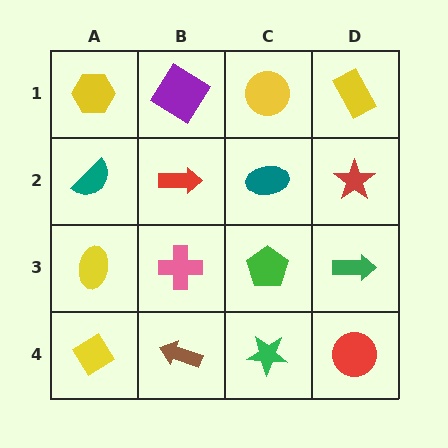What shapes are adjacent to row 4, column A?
A yellow ellipse (row 3, column A), a brown arrow (row 4, column B).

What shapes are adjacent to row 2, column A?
A yellow hexagon (row 1, column A), a yellow ellipse (row 3, column A), a red arrow (row 2, column B).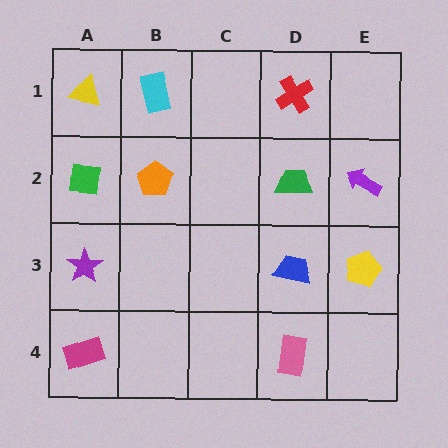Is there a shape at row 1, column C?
No, that cell is empty.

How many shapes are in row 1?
3 shapes.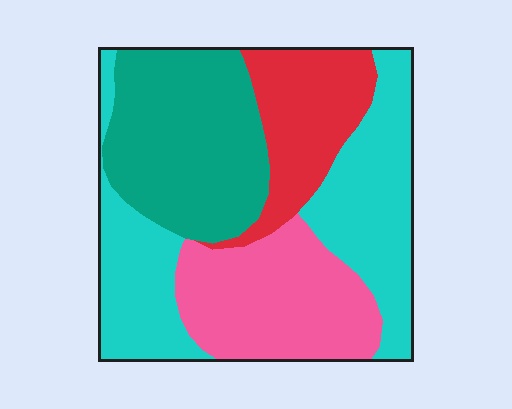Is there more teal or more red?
Teal.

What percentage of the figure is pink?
Pink takes up about one quarter (1/4) of the figure.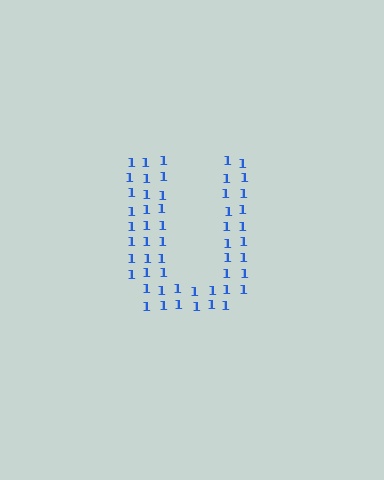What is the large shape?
The large shape is the letter U.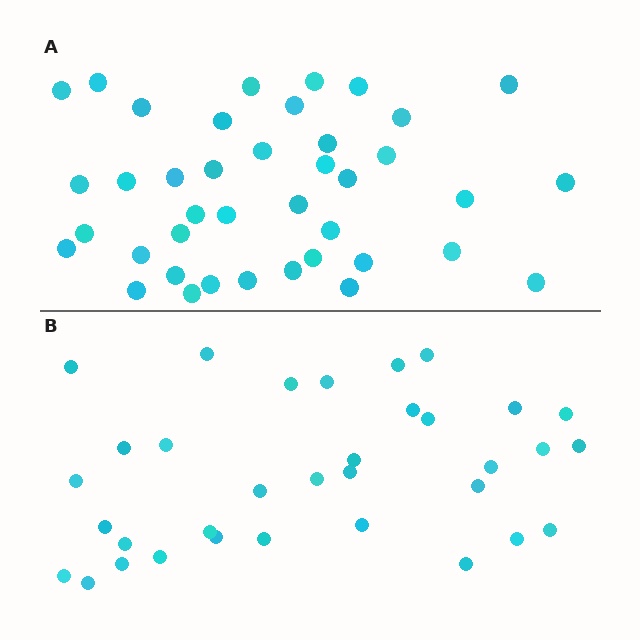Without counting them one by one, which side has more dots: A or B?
Region A (the top region) has more dots.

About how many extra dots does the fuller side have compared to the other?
Region A has about 6 more dots than region B.